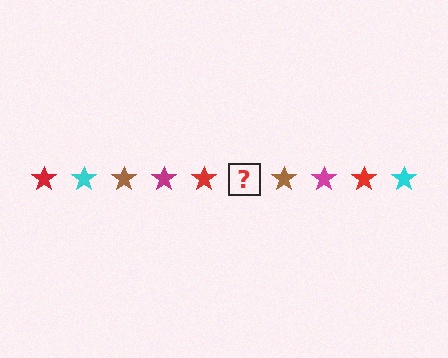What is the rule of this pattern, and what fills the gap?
The rule is that the pattern cycles through red, cyan, brown, magenta stars. The gap should be filled with a cyan star.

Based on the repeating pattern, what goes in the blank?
The blank should be a cyan star.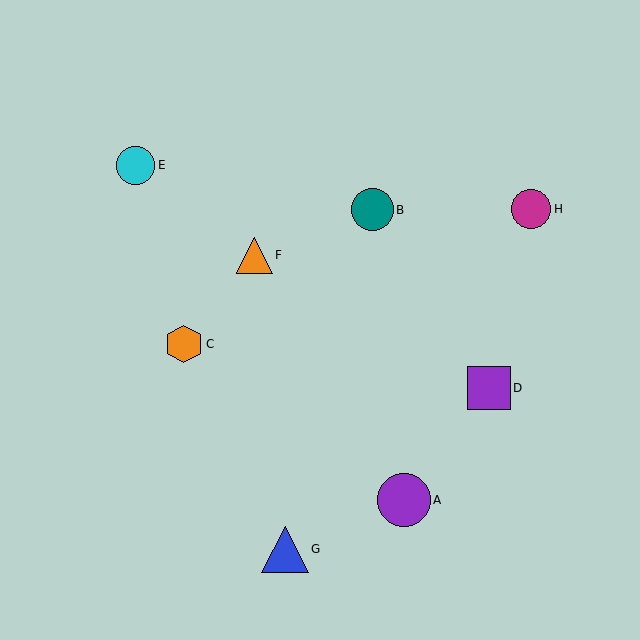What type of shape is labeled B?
Shape B is a teal circle.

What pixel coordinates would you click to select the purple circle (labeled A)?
Click at (404, 500) to select the purple circle A.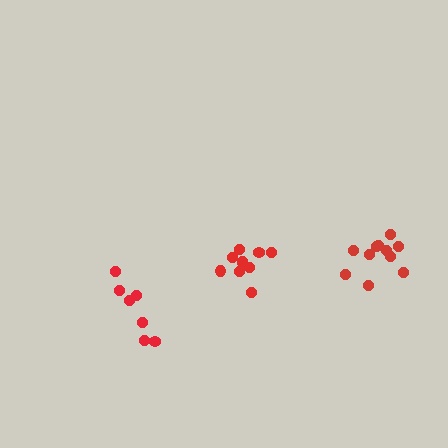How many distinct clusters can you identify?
There are 3 distinct clusters.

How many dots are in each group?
Group 1: 10 dots, Group 2: 11 dots, Group 3: 7 dots (28 total).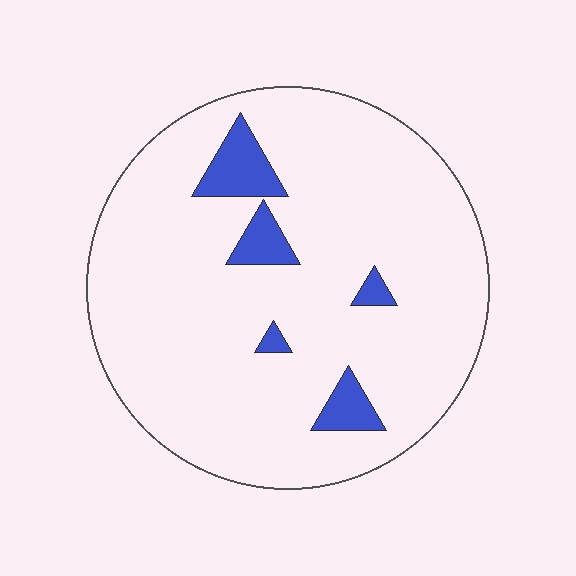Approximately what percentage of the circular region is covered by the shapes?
Approximately 10%.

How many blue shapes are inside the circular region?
5.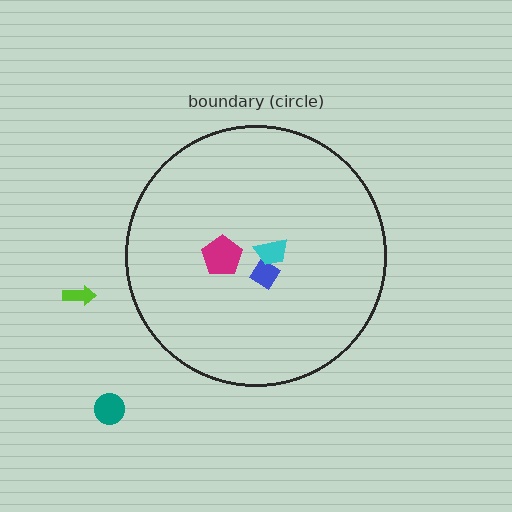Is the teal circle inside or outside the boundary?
Outside.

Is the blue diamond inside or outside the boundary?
Inside.